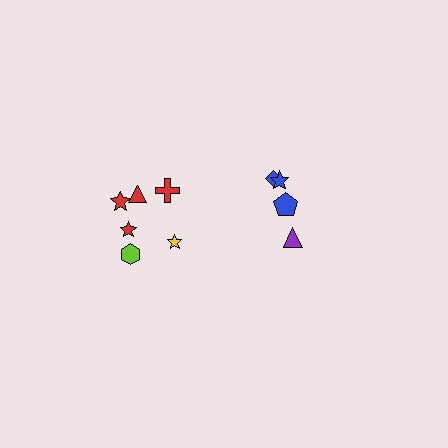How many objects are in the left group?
There are 6 objects.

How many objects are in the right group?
There are 4 objects.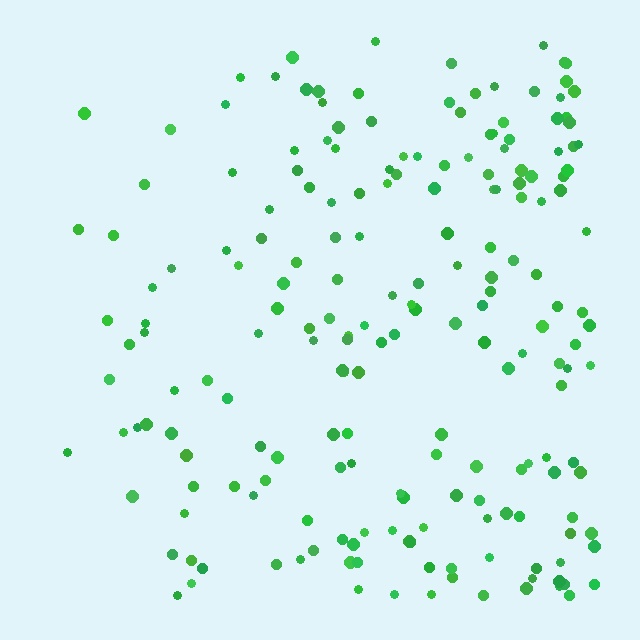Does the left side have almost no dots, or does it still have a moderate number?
Still a moderate number, just noticeably fewer than the right.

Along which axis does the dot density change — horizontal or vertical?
Horizontal.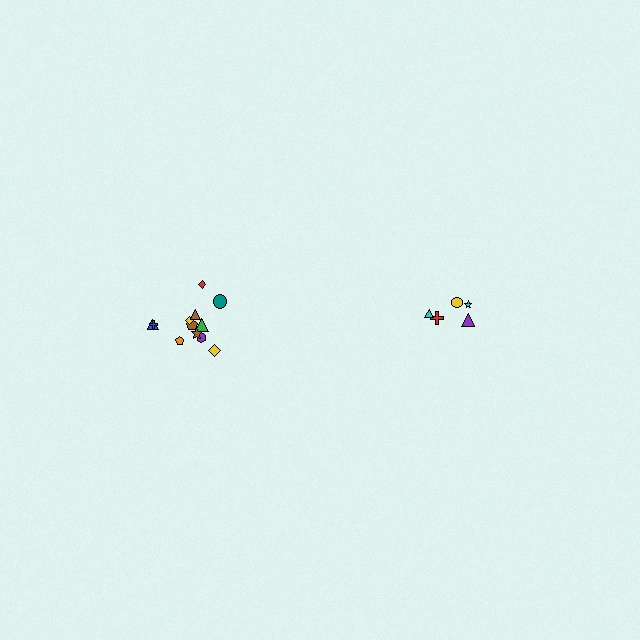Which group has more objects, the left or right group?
The left group.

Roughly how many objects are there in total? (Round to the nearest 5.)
Roughly 15 objects in total.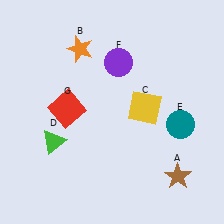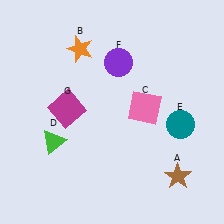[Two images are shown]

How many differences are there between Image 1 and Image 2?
There are 2 differences between the two images.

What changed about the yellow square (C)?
In Image 1, C is yellow. In Image 2, it changed to pink.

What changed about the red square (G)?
In Image 1, G is red. In Image 2, it changed to magenta.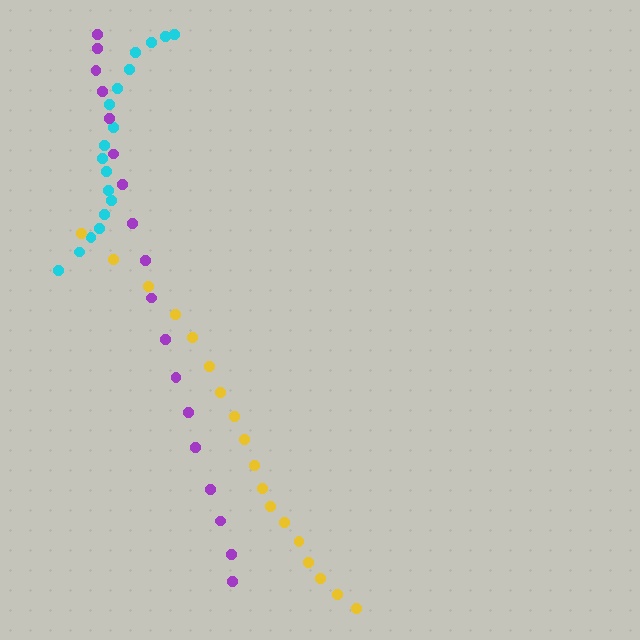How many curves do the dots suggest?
There are 3 distinct paths.